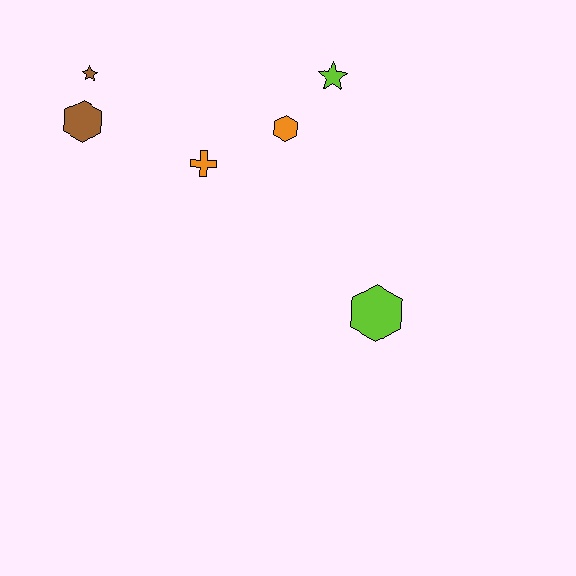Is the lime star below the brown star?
No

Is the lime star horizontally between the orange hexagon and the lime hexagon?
Yes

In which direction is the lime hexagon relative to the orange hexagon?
The lime hexagon is below the orange hexagon.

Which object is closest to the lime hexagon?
The orange hexagon is closest to the lime hexagon.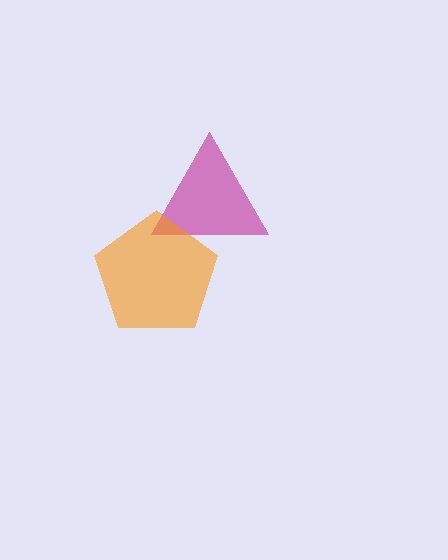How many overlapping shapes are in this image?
There are 2 overlapping shapes in the image.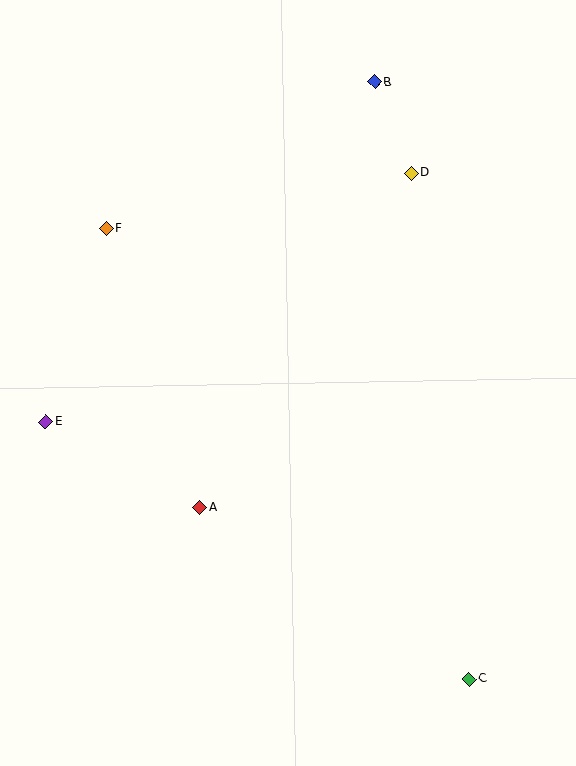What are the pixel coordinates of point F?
Point F is at (106, 228).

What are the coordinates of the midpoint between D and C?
The midpoint between D and C is at (440, 426).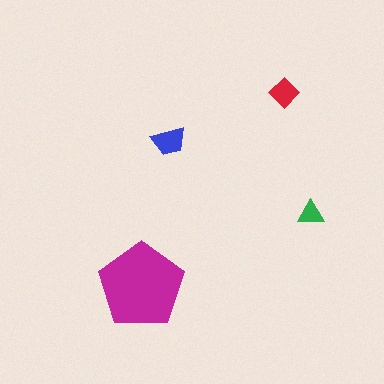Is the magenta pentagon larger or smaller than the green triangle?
Larger.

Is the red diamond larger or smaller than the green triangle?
Larger.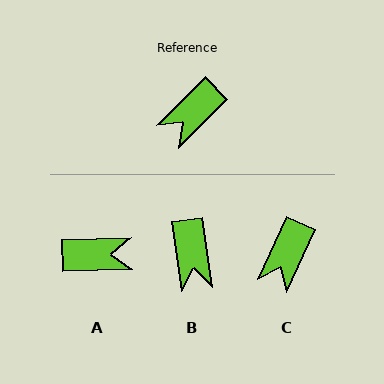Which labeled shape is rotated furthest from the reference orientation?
A, about 137 degrees away.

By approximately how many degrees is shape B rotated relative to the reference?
Approximately 53 degrees counter-clockwise.